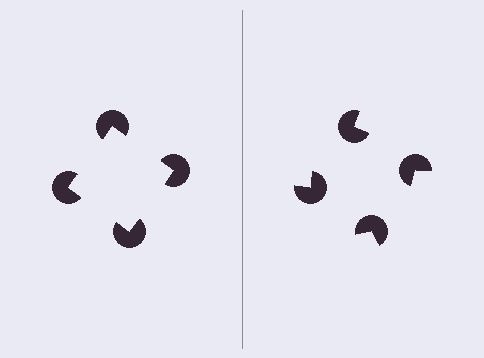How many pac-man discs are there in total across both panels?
8 — 4 on each side.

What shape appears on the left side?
An illusory square.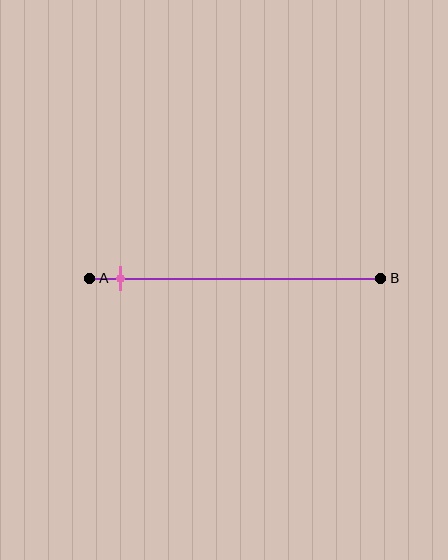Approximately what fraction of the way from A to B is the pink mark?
The pink mark is approximately 10% of the way from A to B.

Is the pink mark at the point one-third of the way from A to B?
No, the mark is at about 10% from A, not at the 33% one-third point.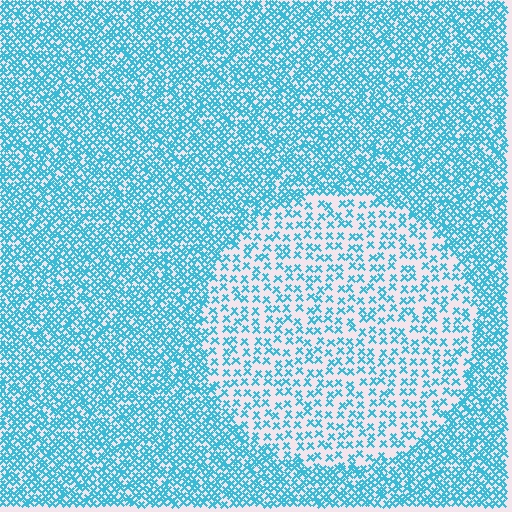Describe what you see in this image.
The image contains small cyan elements arranged at two different densities. A circle-shaped region is visible where the elements are less densely packed than the surrounding area.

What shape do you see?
I see a circle.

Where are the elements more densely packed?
The elements are more densely packed outside the circle boundary.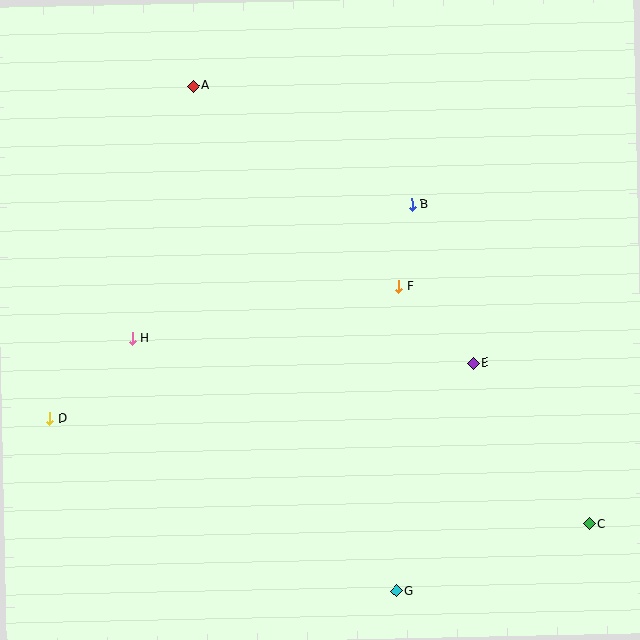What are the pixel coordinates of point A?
Point A is at (193, 86).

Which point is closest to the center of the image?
Point F at (399, 287) is closest to the center.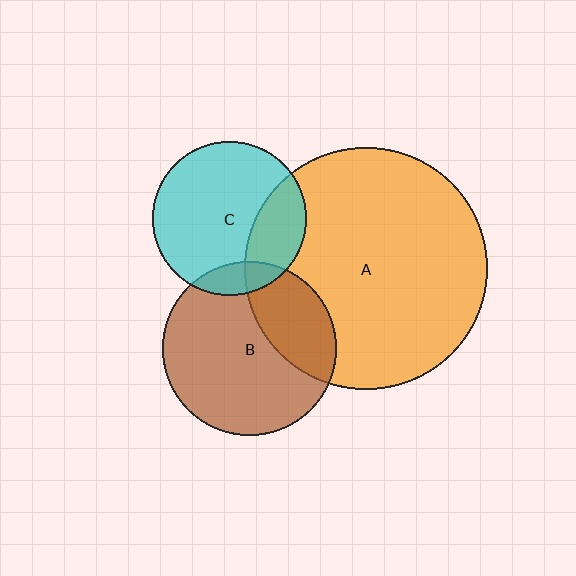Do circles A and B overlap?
Yes.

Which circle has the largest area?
Circle A (orange).